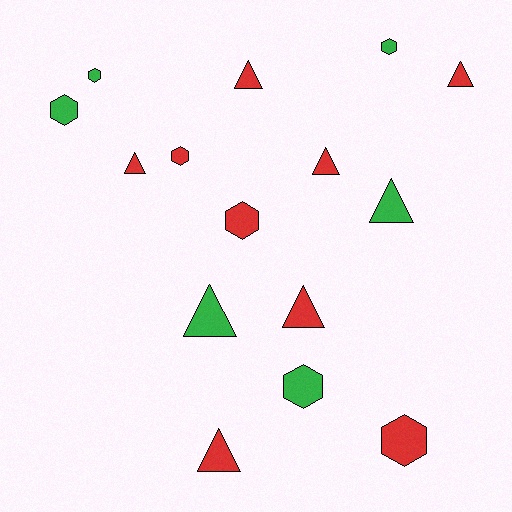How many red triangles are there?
There are 6 red triangles.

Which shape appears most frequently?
Triangle, with 8 objects.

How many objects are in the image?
There are 15 objects.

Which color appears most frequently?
Red, with 9 objects.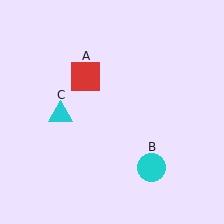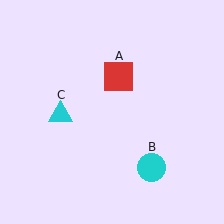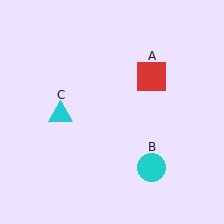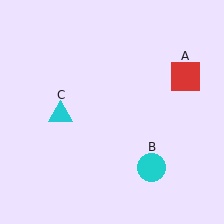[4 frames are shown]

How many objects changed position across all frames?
1 object changed position: red square (object A).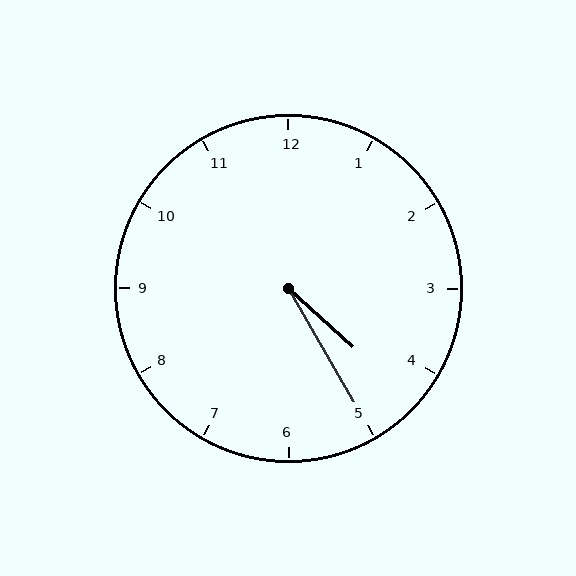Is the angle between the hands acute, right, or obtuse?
It is acute.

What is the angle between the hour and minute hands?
Approximately 18 degrees.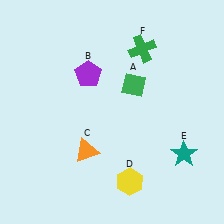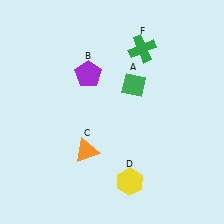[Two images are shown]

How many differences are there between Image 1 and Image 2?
There is 1 difference between the two images.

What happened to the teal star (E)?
The teal star (E) was removed in Image 2. It was in the bottom-right area of Image 1.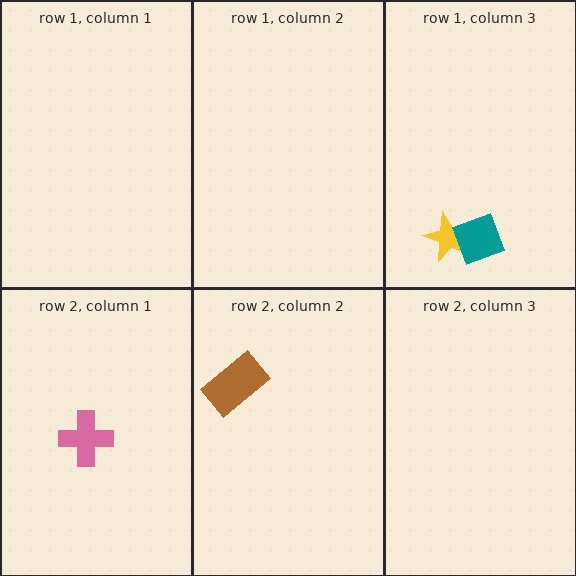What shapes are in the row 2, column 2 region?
The brown rectangle.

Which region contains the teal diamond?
The row 1, column 3 region.